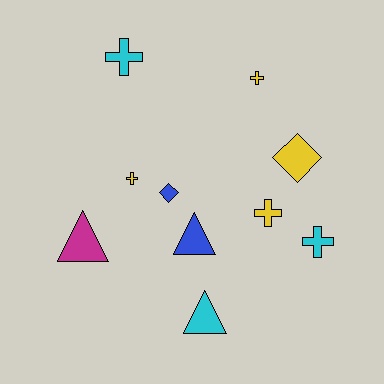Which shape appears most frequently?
Cross, with 5 objects.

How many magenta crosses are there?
There are no magenta crosses.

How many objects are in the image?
There are 10 objects.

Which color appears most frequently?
Yellow, with 4 objects.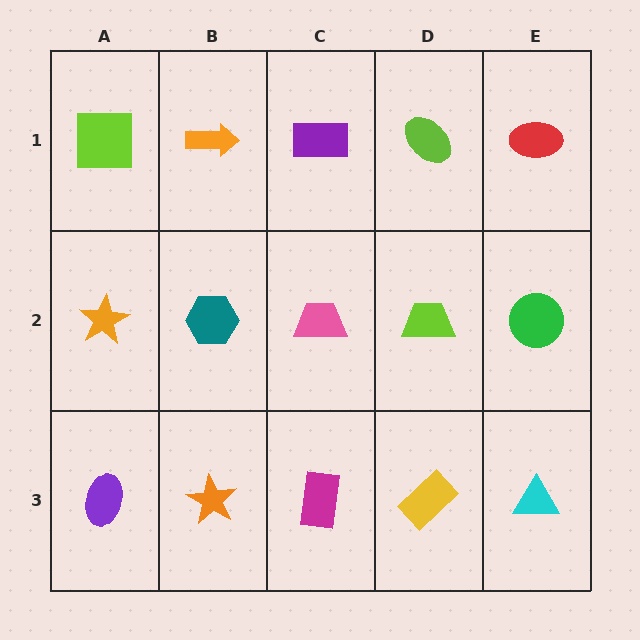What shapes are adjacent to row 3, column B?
A teal hexagon (row 2, column B), a purple ellipse (row 3, column A), a magenta rectangle (row 3, column C).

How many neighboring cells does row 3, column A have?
2.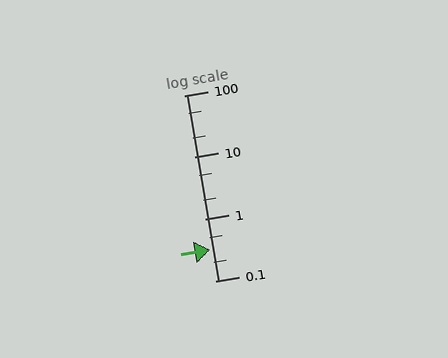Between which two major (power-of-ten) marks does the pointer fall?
The pointer is between 0.1 and 1.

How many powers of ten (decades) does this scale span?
The scale spans 3 decades, from 0.1 to 100.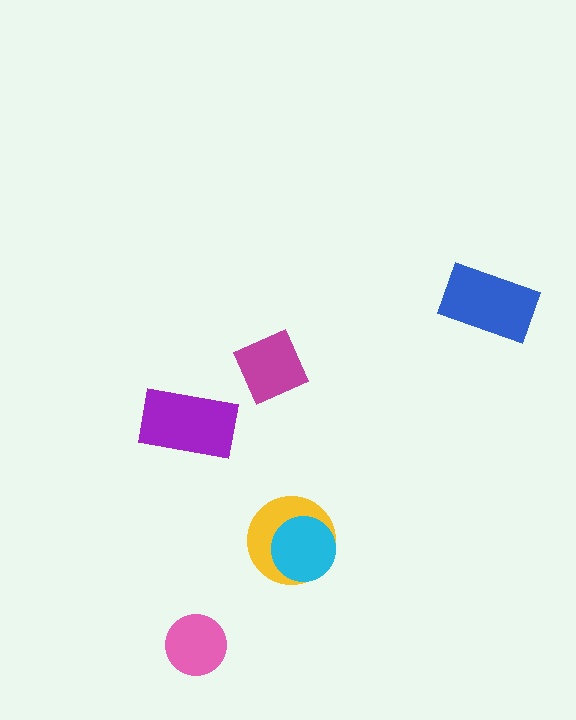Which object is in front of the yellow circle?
The cyan circle is in front of the yellow circle.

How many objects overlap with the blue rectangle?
0 objects overlap with the blue rectangle.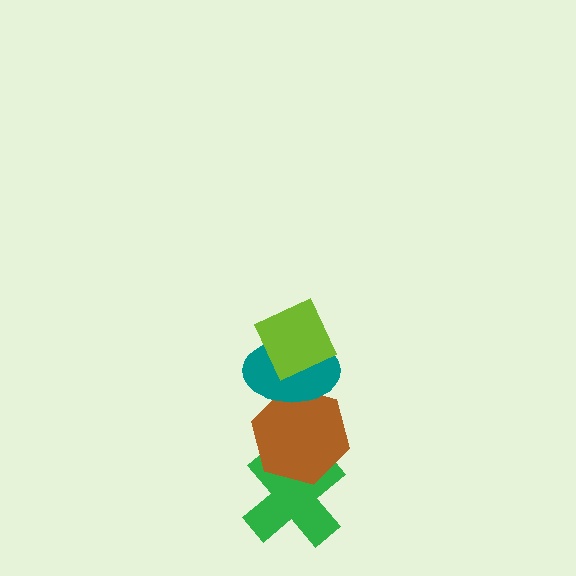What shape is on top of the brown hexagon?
The teal ellipse is on top of the brown hexagon.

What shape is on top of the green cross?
The brown hexagon is on top of the green cross.